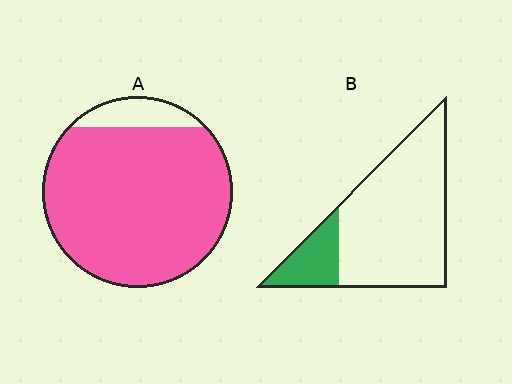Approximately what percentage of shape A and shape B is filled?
A is approximately 90% and B is approximately 20%.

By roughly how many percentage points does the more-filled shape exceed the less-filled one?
By roughly 70 percentage points (A over B).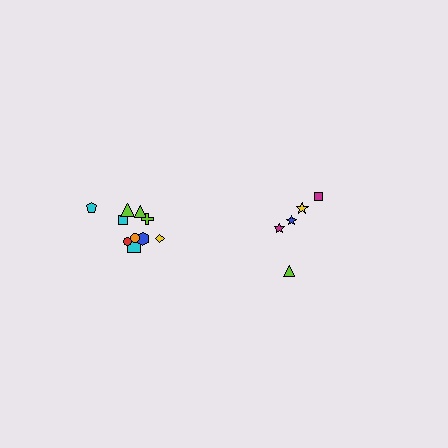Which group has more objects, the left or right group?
The left group.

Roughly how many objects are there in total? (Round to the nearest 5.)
Roughly 15 objects in total.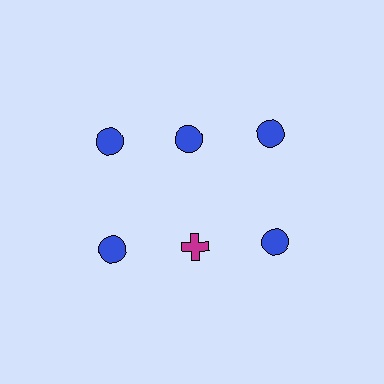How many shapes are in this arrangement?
There are 6 shapes arranged in a grid pattern.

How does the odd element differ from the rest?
It differs in both color (magenta instead of blue) and shape (cross instead of circle).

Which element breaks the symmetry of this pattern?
The magenta cross in the second row, second from left column breaks the symmetry. All other shapes are blue circles.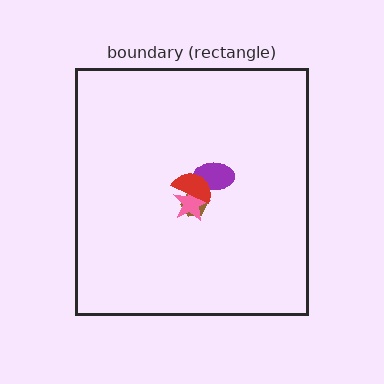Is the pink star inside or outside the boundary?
Inside.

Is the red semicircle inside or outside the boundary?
Inside.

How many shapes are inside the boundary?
4 inside, 0 outside.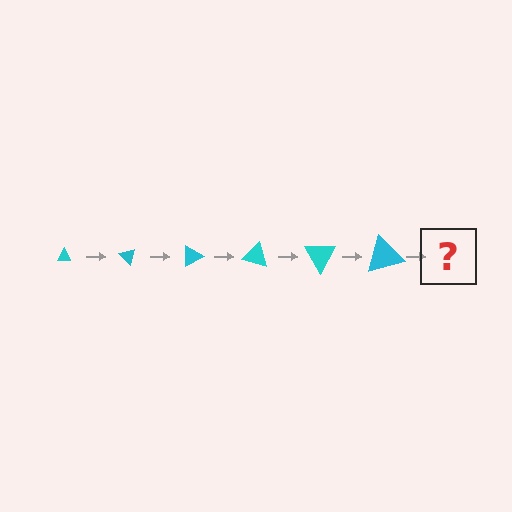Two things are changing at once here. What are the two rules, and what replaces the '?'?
The two rules are that the triangle grows larger each step and it rotates 45 degrees each step. The '?' should be a triangle, larger than the previous one and rotated 270 degrees from the start.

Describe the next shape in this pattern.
It should be a triangle, larger than the previous one and rotated 270 degrees from the start.